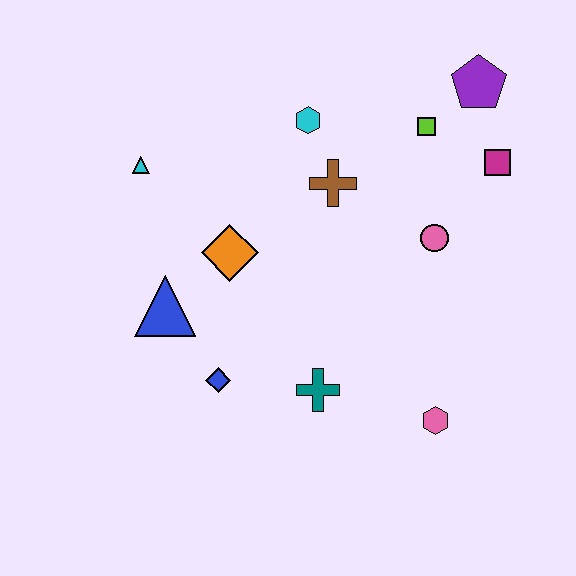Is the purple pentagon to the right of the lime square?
Yes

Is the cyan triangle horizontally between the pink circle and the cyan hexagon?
No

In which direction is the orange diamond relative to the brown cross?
The orange diamond is to the left of the brown cross.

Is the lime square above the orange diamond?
Yes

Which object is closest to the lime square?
The purple pentagon is closest to the lime square.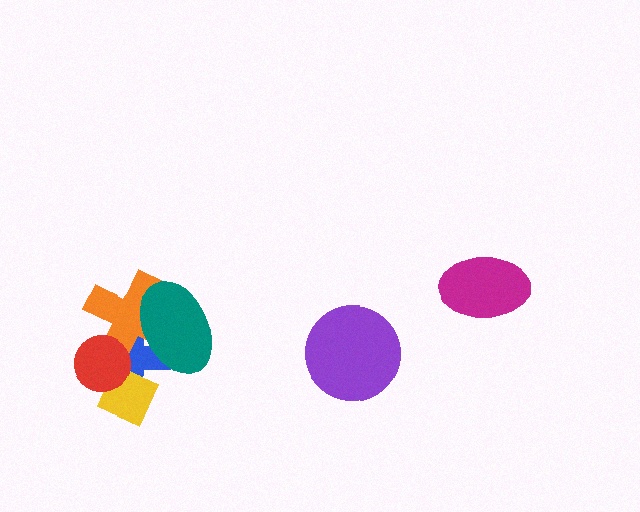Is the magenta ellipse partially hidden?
No, no other shape covers it.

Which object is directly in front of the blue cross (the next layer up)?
The yellow diamond is directly in front of the blue cross.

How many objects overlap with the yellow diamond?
2 objects overlap with the yellow diamond.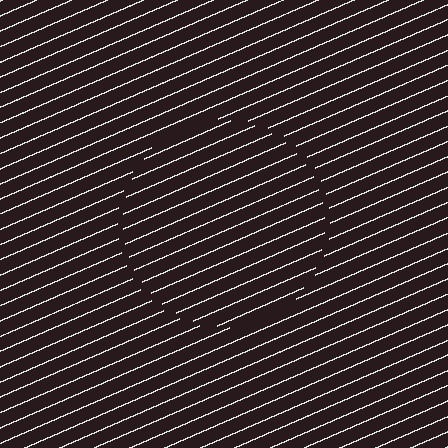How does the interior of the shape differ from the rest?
The interior of the shape contains the same grating, shifted by half a period — the contour is defined by the phase discontinuity where line-ends from the inner and outer gratings abut.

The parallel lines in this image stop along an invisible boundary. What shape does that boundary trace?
An illusory circle. The interior of the shape contains the same grating, shifted by half a period — the contour is defined by the phase discontinuity where line-ends from the inner and outer gratings abut.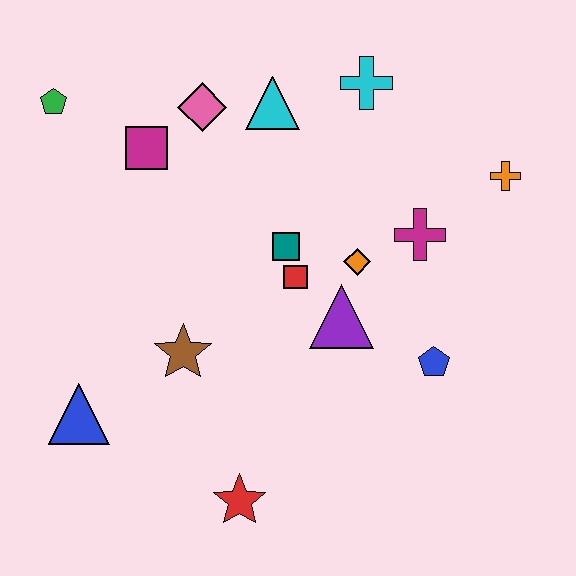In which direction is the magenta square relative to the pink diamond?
The magenta square is to the left of the pink diamond.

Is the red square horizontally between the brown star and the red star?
No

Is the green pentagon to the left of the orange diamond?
Yes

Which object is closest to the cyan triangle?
The pink diamond is closest to the cyan triangle.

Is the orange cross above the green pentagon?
No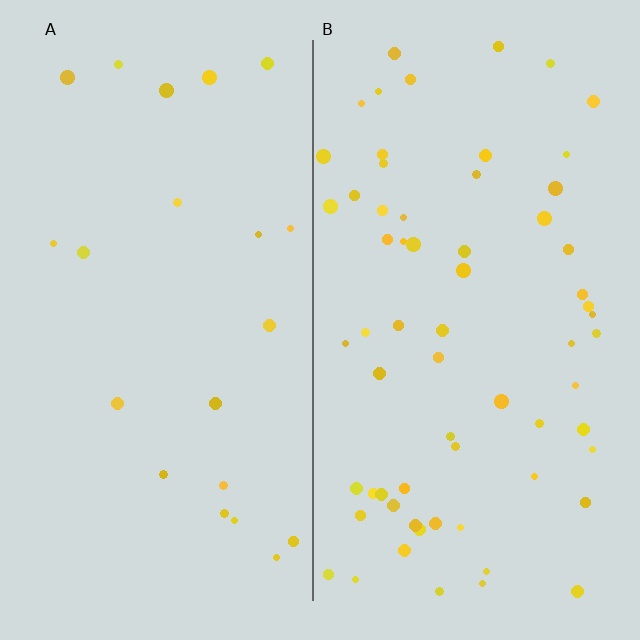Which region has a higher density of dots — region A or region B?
B (the right).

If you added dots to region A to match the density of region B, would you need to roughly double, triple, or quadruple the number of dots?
Approximately triple.